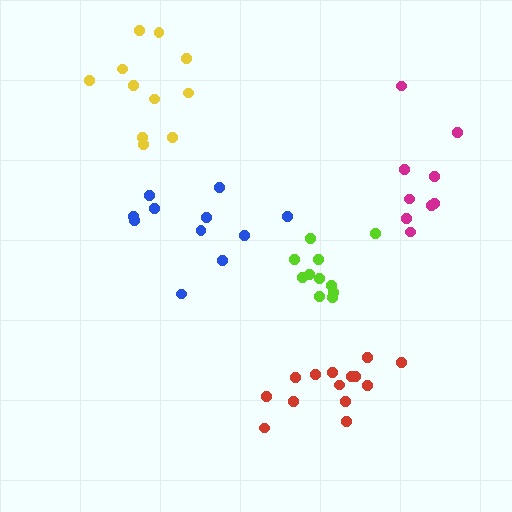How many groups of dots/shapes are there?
There are 5 groups.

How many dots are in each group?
Group 1: 11 dots, Group 2: 11 dots, Group 3: 14 dots, Group 4: 11 dots, Group 5: 9 dots (56 total).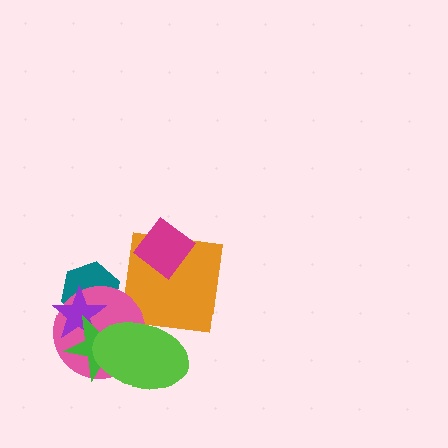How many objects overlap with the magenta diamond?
1 object overlaps with the magenta diamond.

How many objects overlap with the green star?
4 objects overlap with the green star.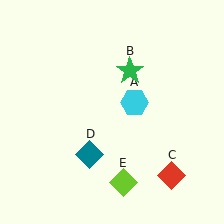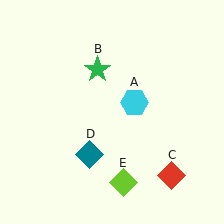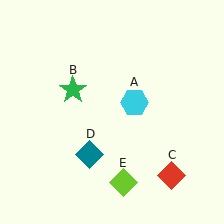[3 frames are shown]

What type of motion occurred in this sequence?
The green star (object B) rotated counterclockwise around the center of the scene.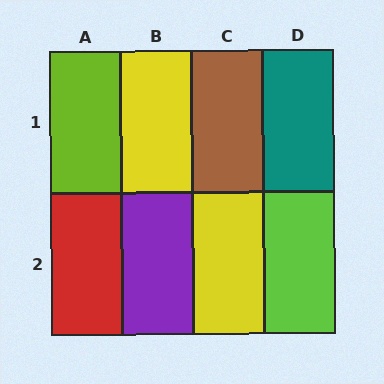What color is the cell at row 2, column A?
Red.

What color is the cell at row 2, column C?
Yellow.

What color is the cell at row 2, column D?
Lime.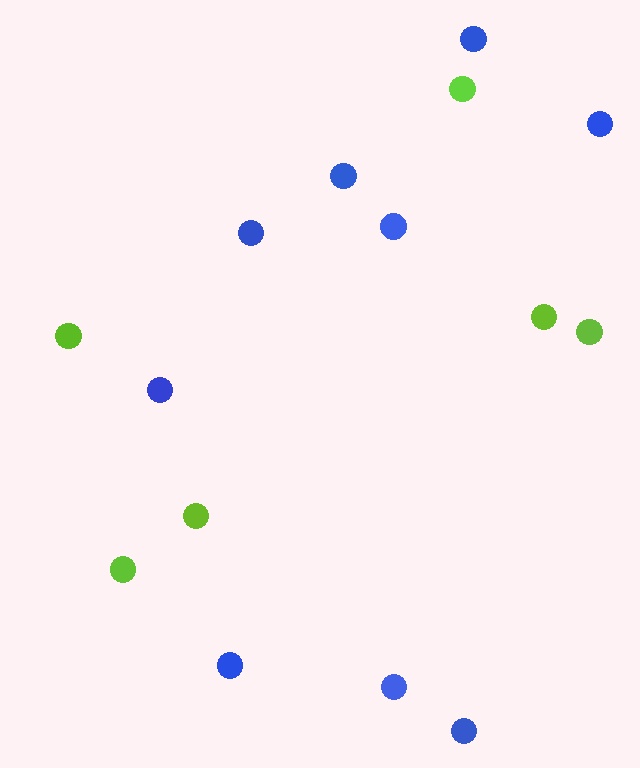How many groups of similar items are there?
There are 2 groups: one group of lime circles (6) and one group of blue circles (9).